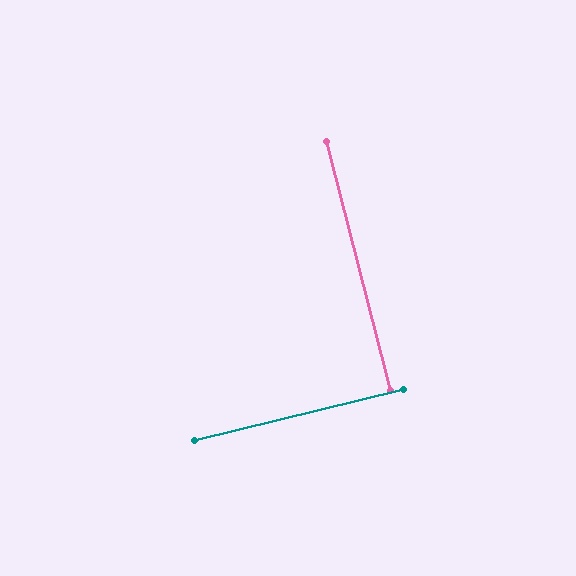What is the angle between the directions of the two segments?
Approximately 89 degrees.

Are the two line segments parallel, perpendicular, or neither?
Perpendicular — they meet at approximately 89°.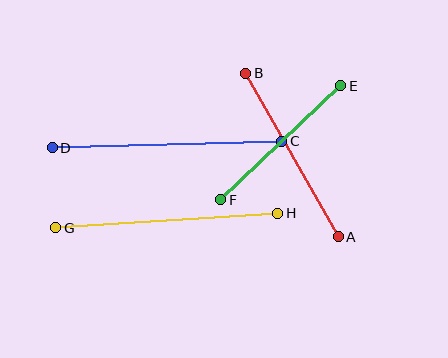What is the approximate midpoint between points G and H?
The midpoint is at approximately (167, 221) pixels.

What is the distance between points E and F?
The distance is approximately 166 pixels.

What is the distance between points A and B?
The distance is approximately 188 pixels.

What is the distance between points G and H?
The distance is approximately 222 pixels.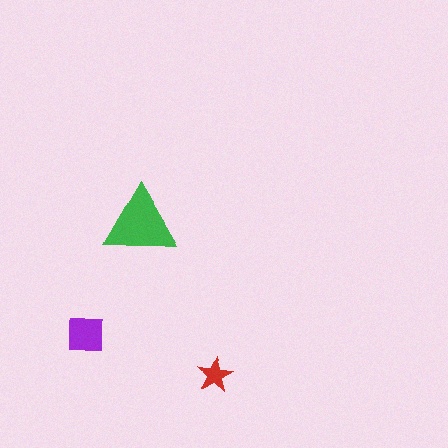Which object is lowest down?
The red star is bottommost.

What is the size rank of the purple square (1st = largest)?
2nd.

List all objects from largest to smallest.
The green triangle, the purple square, the red star.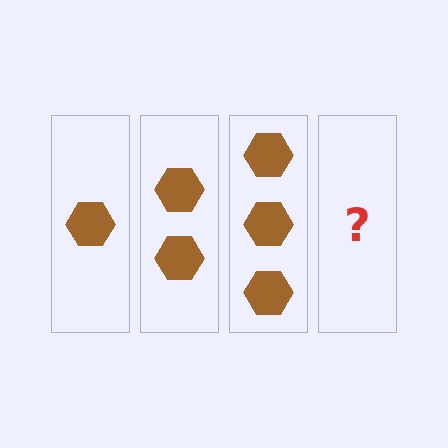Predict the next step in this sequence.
The next step is 4 hexagons.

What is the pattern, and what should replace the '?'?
The pattern is that each step adds one more hexagon. The '?' should be 4 hexagons.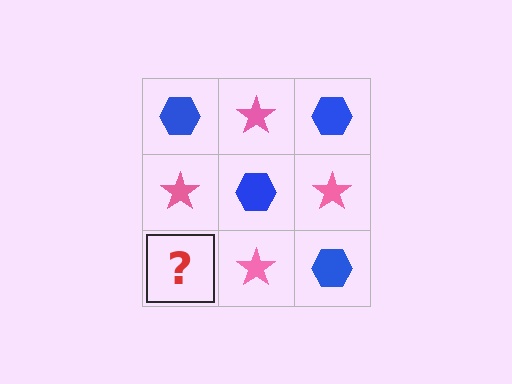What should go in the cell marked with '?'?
The missing cell should contain a blue hexagon.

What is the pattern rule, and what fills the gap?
The rule is that it alternates blue hexagon and pink star in a checkerboard pattern. The gap should be filled with a blue hexagon.